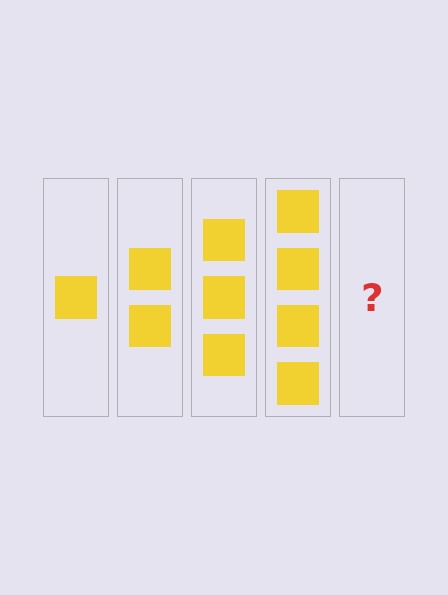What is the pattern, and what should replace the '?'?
The pattern is that each step adds one more square. The '?' should be 5 squares.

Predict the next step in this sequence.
The next step is 5 squares.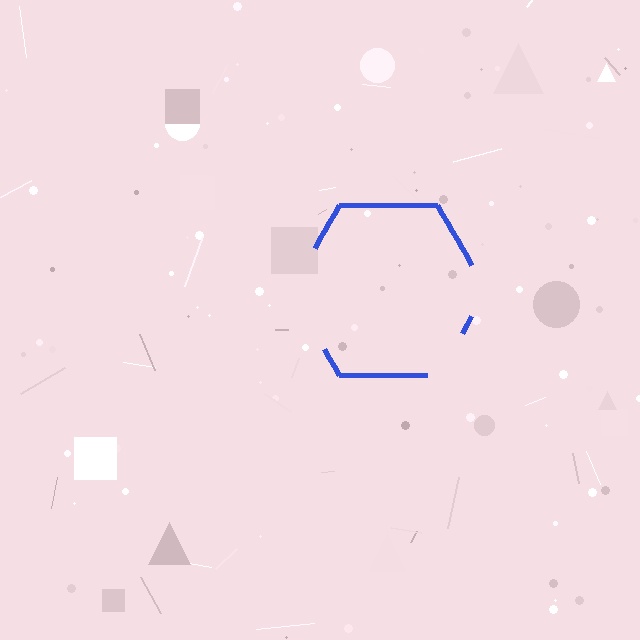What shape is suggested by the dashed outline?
The dashed outline suggests a hexagon.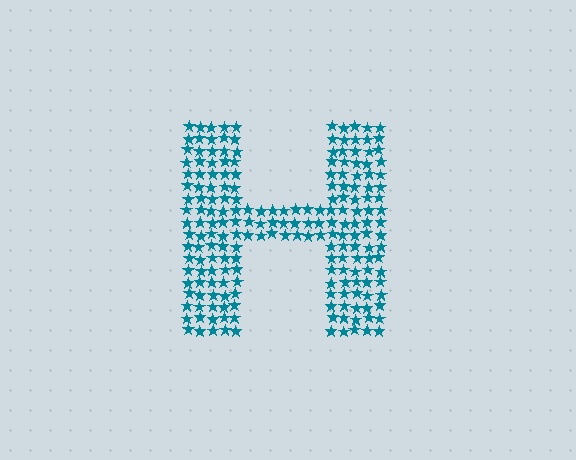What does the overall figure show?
The overall figure shows the letter H.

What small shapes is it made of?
It is made of small stars.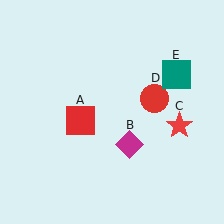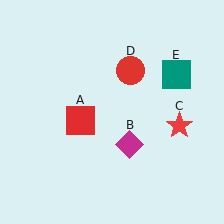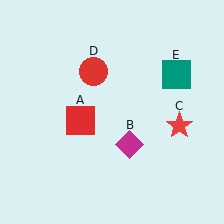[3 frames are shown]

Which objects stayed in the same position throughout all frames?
Red square (object A) and magenta diamond (object B) and red star (object C) and teal square (object E) remained stationary.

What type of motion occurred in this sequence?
The red circle (object D) rotated counterclockwise around the center of the scene.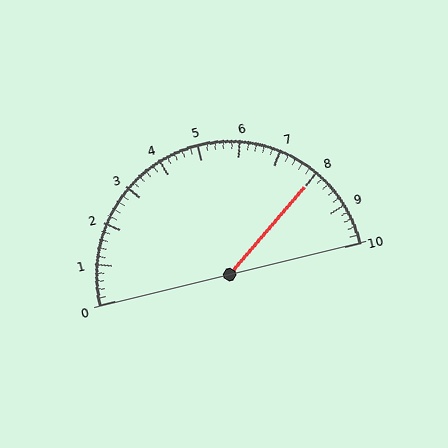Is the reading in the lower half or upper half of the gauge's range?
The reading is in the upper half of the range (0 to 10).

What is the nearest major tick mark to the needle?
The nearest major tick mark is 8.